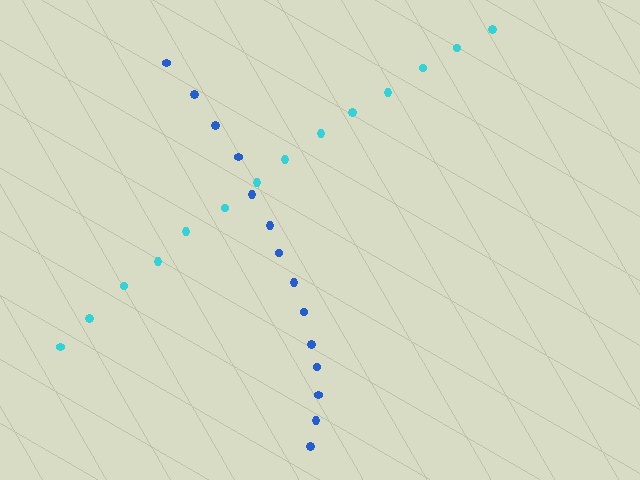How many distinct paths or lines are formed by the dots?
There are 2 distinct paths.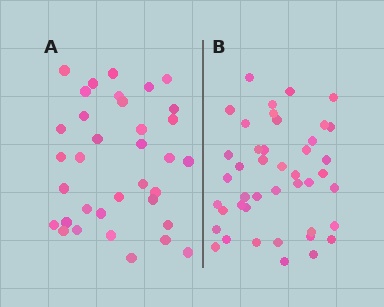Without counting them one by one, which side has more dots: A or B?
Region B (the right region) has more dots.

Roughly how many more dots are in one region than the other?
Region B has roughly 8 or so more dots than region A.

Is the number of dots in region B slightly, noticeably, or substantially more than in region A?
Region B has only slightly more — the two regions are fairly close. The ratio is roughly 1.2 to 1.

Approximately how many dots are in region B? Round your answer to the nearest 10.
About 40 dots. (The exact count is 43, which rounds to 40.)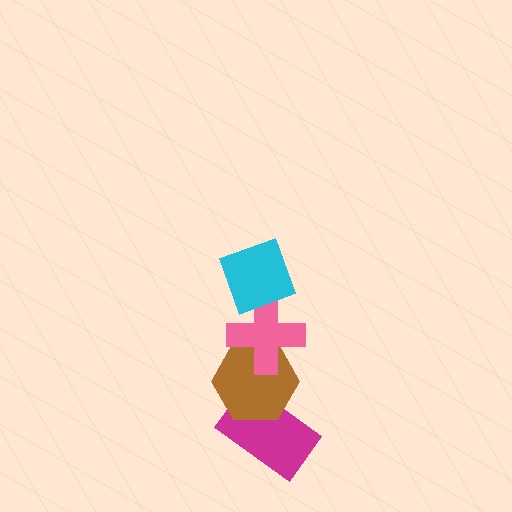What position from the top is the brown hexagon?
The brown hexagon is 3rd from the top.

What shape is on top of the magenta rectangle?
The brown hexagon is on top of the magenta rectangle.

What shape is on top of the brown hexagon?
The pink cross is on top of the brown hexagon.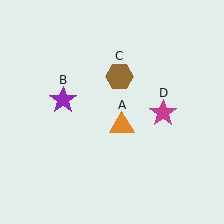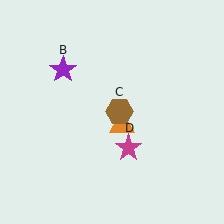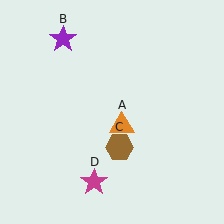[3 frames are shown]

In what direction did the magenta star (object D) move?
The magenta star (object D) moved down and to the left.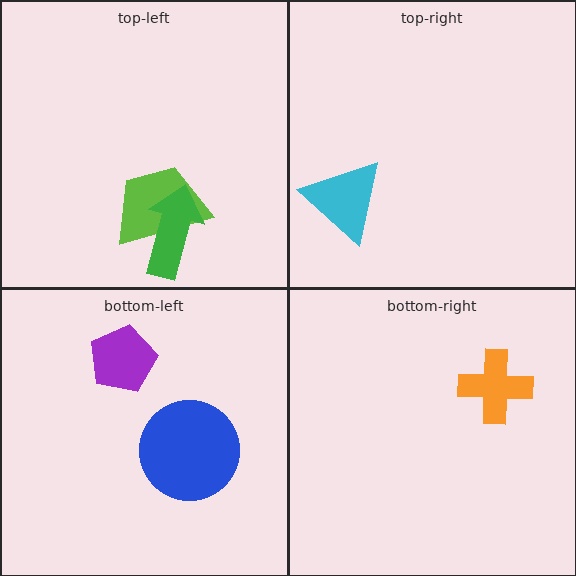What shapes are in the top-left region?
The lime trapezoid, the green arrow.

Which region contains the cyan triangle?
The top-right region.